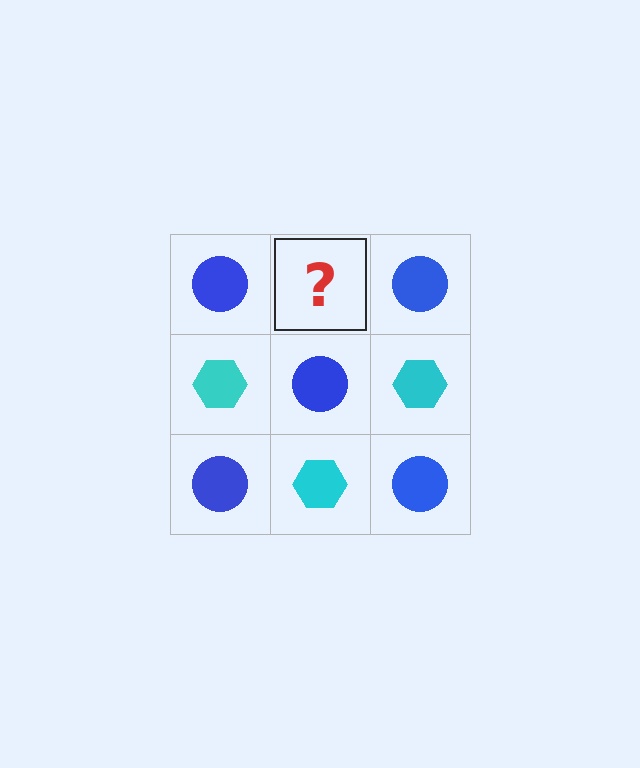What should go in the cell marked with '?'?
The missing cell should contain a cyan hexagon.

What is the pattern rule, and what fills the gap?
The rule is that it alternates blue circle and cyan hexagon in a checkerboard pattern. The gap should be filled with a cyan hexagon.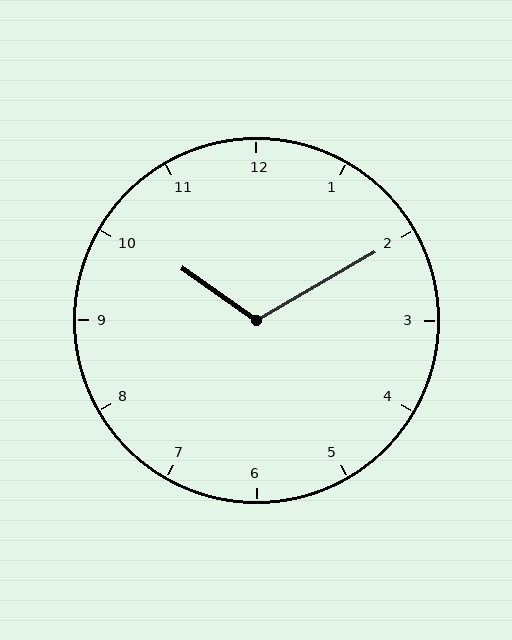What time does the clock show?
10:10.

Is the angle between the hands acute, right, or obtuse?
It is obtuse.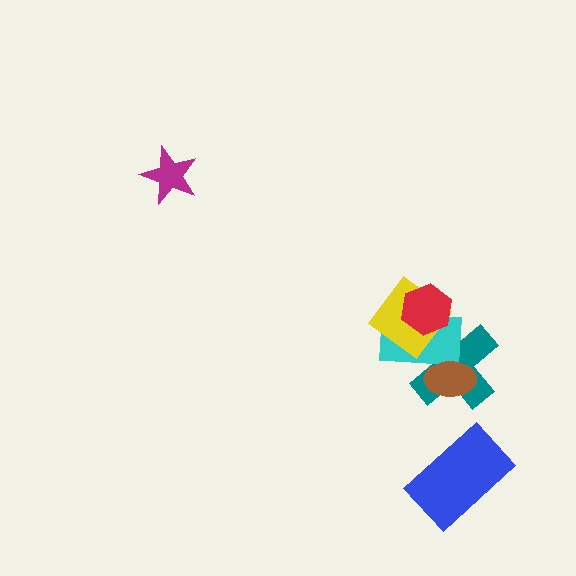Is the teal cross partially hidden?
Yes, it is partially covered by another shape.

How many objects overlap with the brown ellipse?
2 objects overlap with the brown ellipse.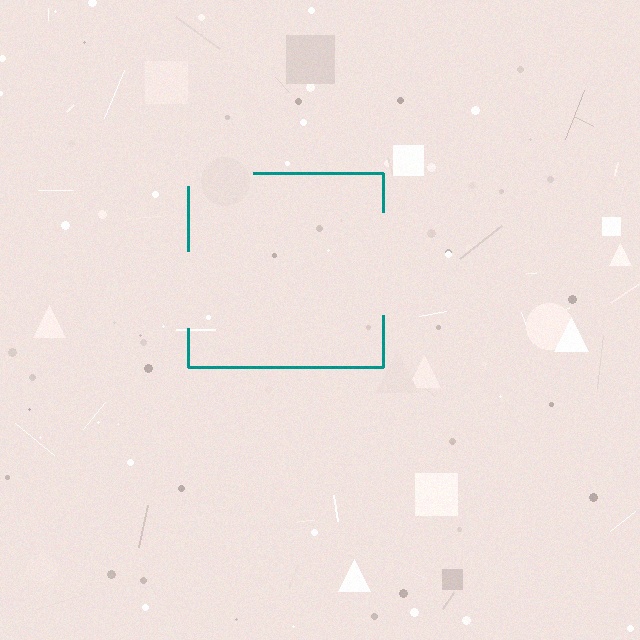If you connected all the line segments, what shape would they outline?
They would outline a square.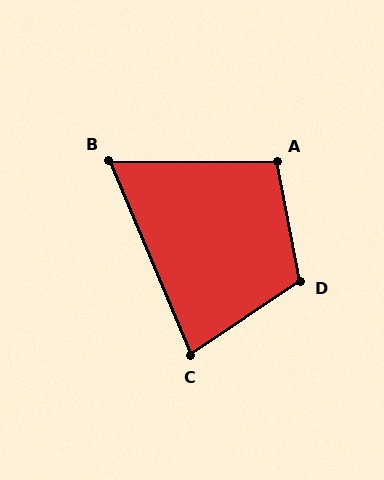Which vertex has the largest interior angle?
D, at approximately 113 degrees.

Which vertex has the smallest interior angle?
B, at approximately 67 degrees.